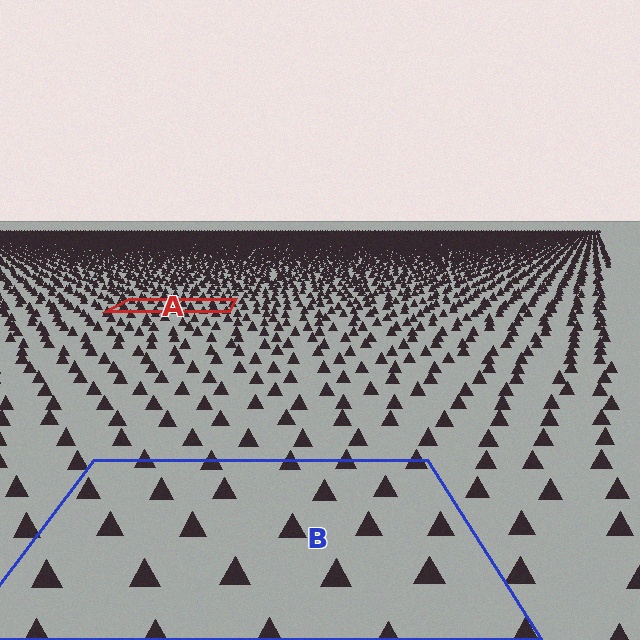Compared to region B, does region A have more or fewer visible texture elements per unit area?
Region A has more texture elements per unit area — they are packed more densely because it is farther away.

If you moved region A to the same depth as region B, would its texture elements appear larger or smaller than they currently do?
They would appear larger. At a closer depth, the same texture elements are projected at a bigger on-screen size.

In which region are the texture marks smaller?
The texture marks are smaller in region A, because it is farther away.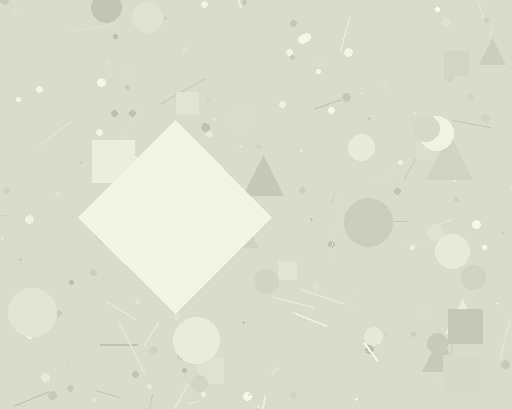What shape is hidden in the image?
A diamond is hidden in the image.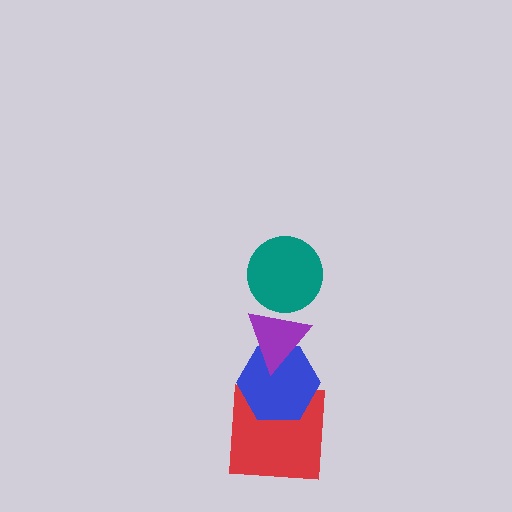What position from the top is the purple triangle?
The purple triangle is 2nd from the top.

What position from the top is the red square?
The red square is 4th from the top.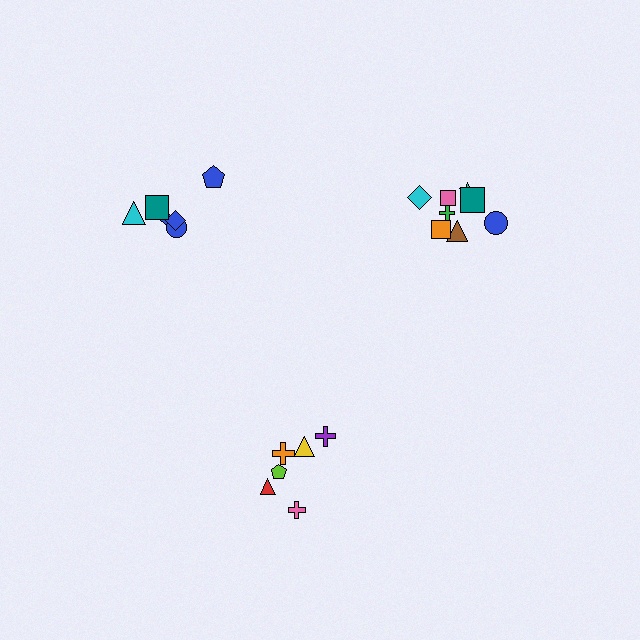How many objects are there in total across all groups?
There are 20 objects.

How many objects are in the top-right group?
There are 8 objects.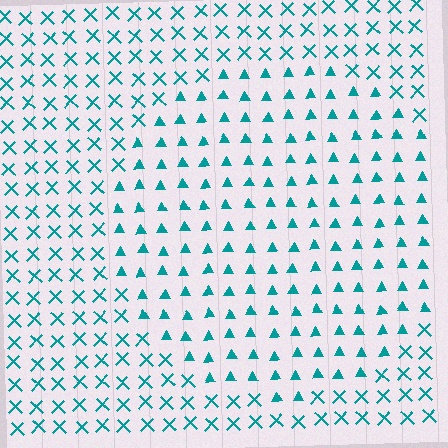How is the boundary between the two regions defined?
The boundary is defined by a change in element shape: triangles inside vs. X marks outside. All elements share the same color and spacing.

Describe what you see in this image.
The image is filled with small teal elements arranged in a uniform grid. A circle-shaped region contains triangles, while the surrounding area contains X marks. The boundary is defined purely by the change in element shape.